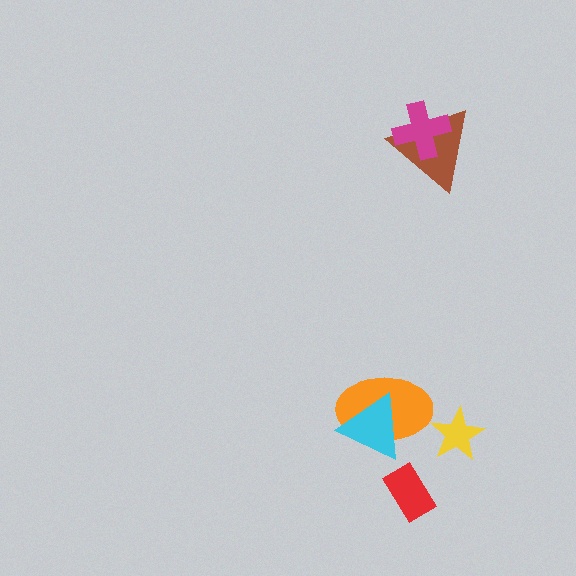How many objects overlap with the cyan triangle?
1 object overlaps with the cyan triangle.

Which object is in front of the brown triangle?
The magenta cross is in front of the brown triangle.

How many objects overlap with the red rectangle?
0 objects overlap with the red rectangle.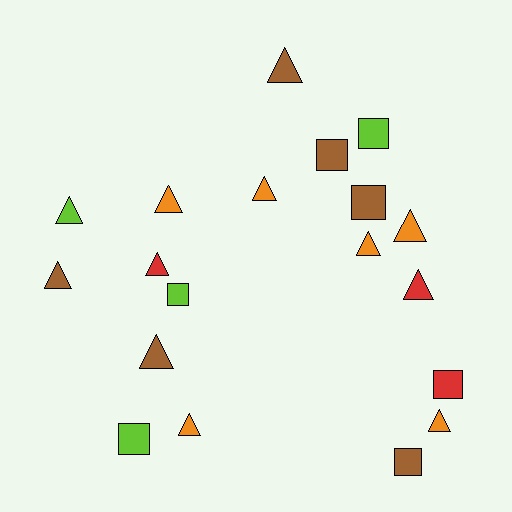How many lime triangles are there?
There is 1 lime triangle.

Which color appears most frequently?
Orange, with 6 objects.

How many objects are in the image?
There are 19 objects.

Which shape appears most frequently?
Triangle, with 12 objects.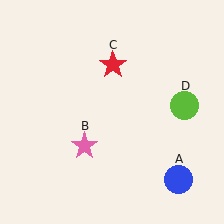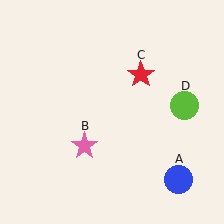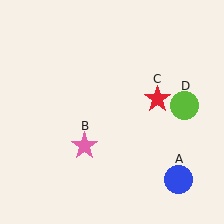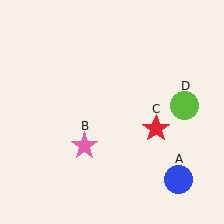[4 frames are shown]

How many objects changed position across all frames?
1 object changed position: red star (object C).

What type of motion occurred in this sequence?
The red star (object C) rotated clockwise around the center of the scene.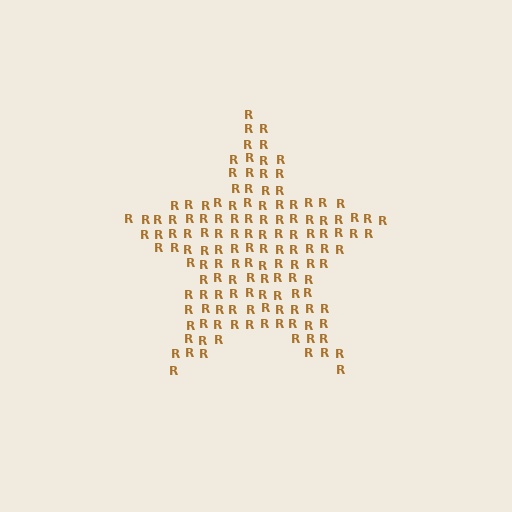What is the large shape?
The large shape is a star.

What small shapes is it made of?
It is made of small letter R's.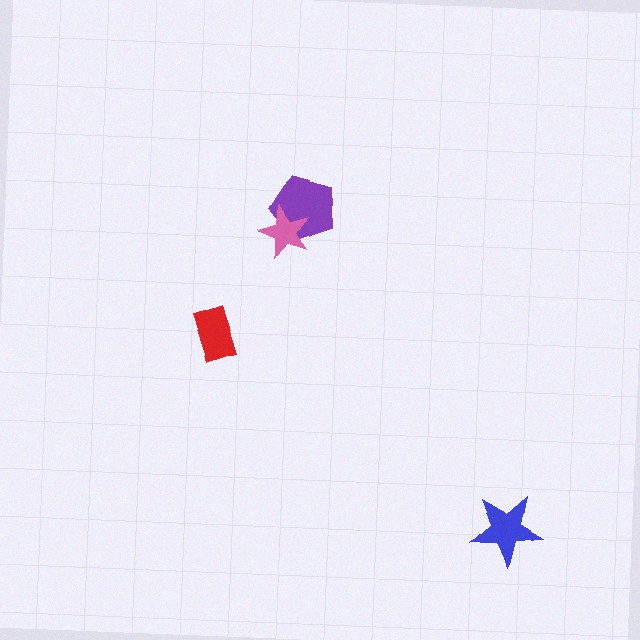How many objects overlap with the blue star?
0 objects overlap with the blue star.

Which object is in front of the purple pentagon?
The pink star is in front of the purple pentagon.